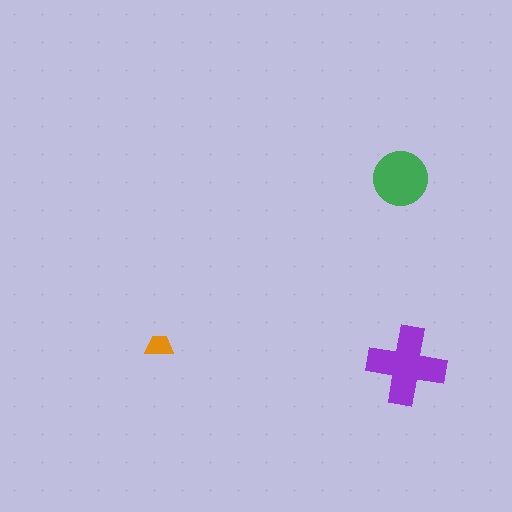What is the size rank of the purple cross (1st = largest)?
1st.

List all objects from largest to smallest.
The purple cross, the green circle, the orange trapezoid.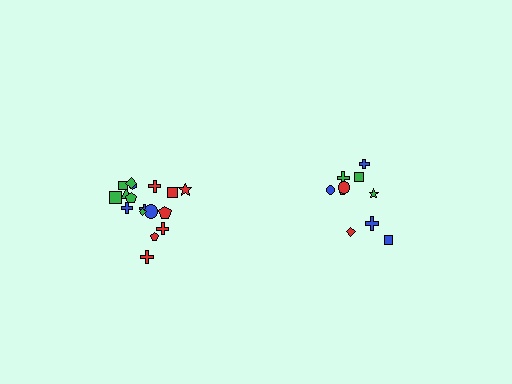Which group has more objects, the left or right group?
The left group.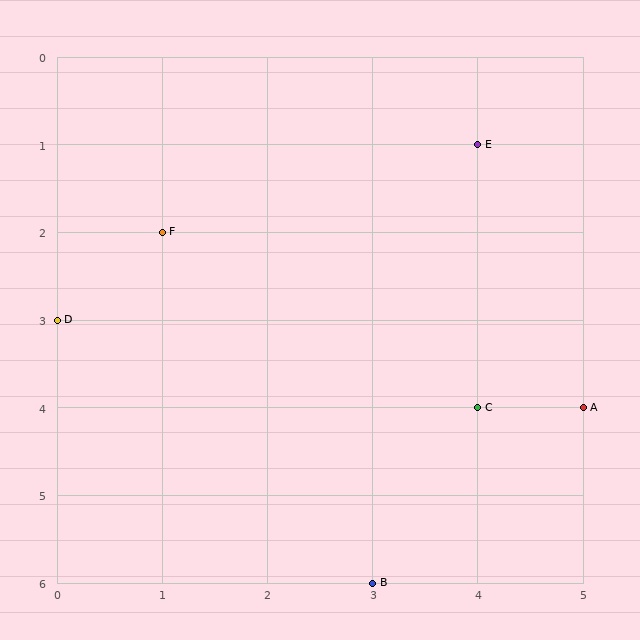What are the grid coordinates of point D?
Point D is at grid coordinates (0, 3).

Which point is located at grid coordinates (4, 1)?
Point E is at (4, 1).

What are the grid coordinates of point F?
Point F is at grid coordinates (1, 2).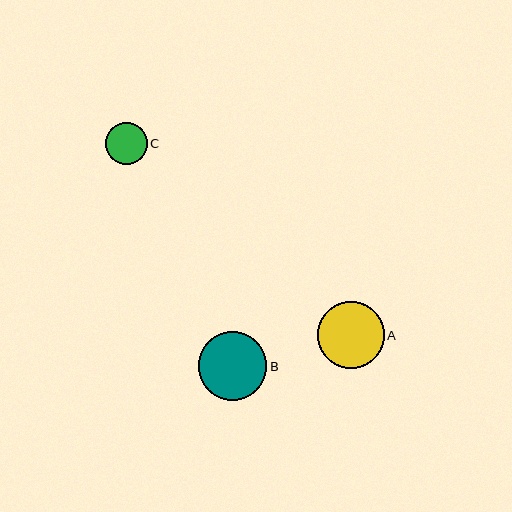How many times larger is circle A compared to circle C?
Circle A is approximately 1.6 times the size of circle C.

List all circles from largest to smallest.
From largest to smallest: B, A, C.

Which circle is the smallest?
Circle C is the smallest with a size of approximately 42 pixels.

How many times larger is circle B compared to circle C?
Circle B is approximately 1.6 times the size of circle C.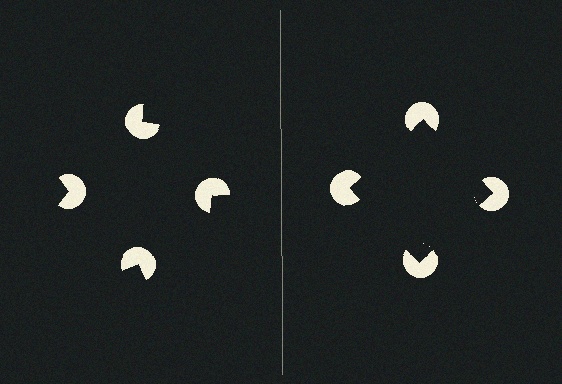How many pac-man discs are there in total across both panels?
8 — 4 on each side.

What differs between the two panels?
The pac-man discs are positioned identically on both sides; only the wedge orientations differ. On the right they align to a square; on the left they are misaligned.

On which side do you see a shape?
An illusory square appears on the right side. On the left side the wedge cuts are rotated, so no coherent shape forms.